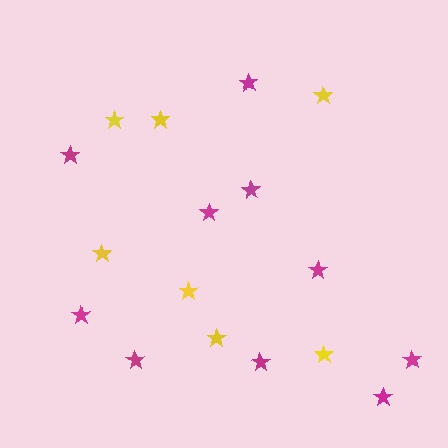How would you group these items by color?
There are 2 groups: one group of yellow stars (7) and one group of magenta stars (10).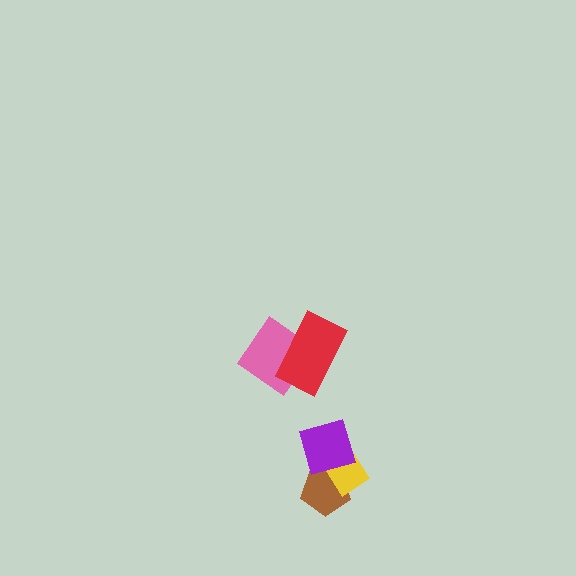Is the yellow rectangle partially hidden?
Yes, it is partially covered by another shape.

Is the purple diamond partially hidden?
No, no other shape covers it.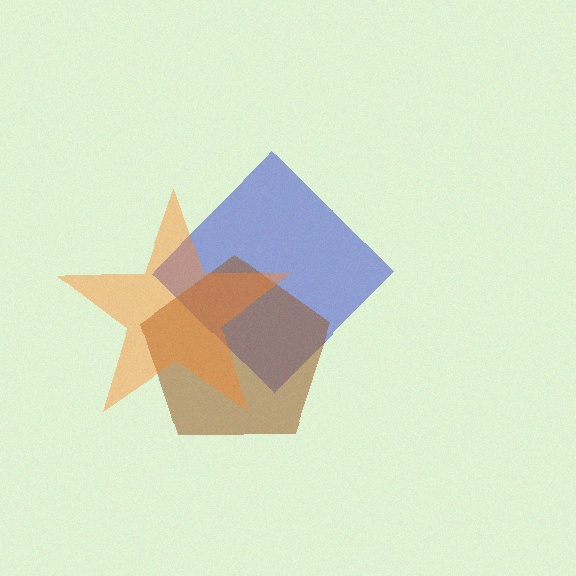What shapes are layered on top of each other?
The layered shapes are: a blue diamond, a brown pentagon, an orange star.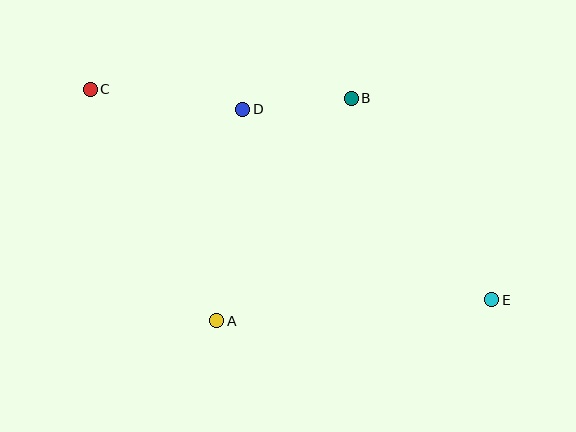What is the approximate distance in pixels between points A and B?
The distance between A and B is approximately 260 pixels.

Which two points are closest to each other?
Points B and D are closest to each other.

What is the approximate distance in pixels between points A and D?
The distance between A and D is approximately 213 pixels.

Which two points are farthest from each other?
Points C and E are farthest from each other.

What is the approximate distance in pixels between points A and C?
The distance between A and C is approximately 264 pixels.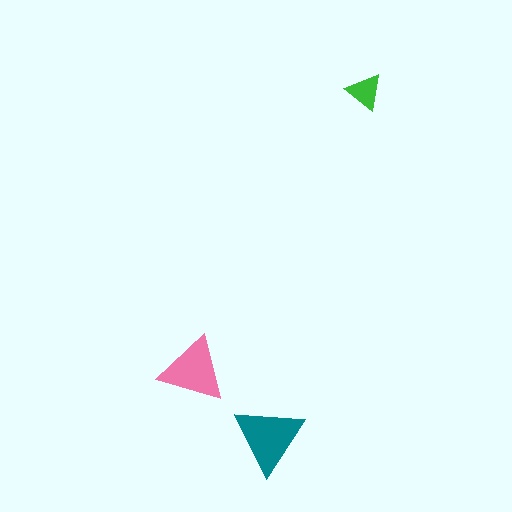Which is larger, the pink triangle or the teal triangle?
The teal one.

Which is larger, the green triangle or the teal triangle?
The teal one.